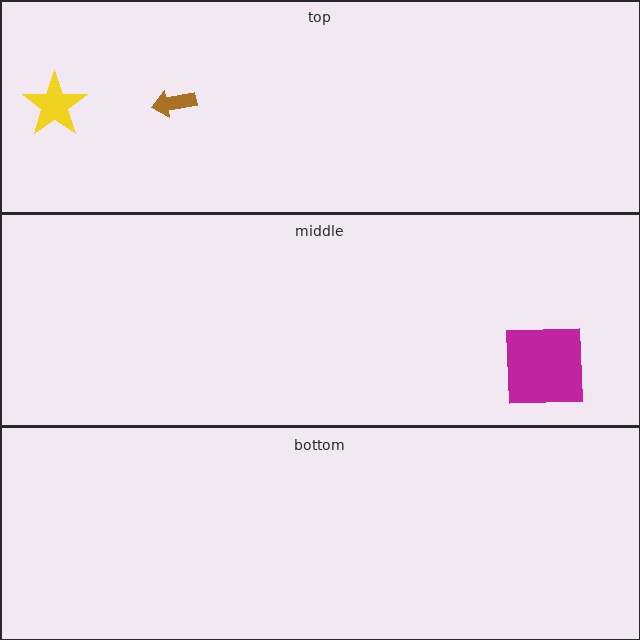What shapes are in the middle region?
The magenta square.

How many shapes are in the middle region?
1.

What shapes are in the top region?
The yellow star, the brown arrow.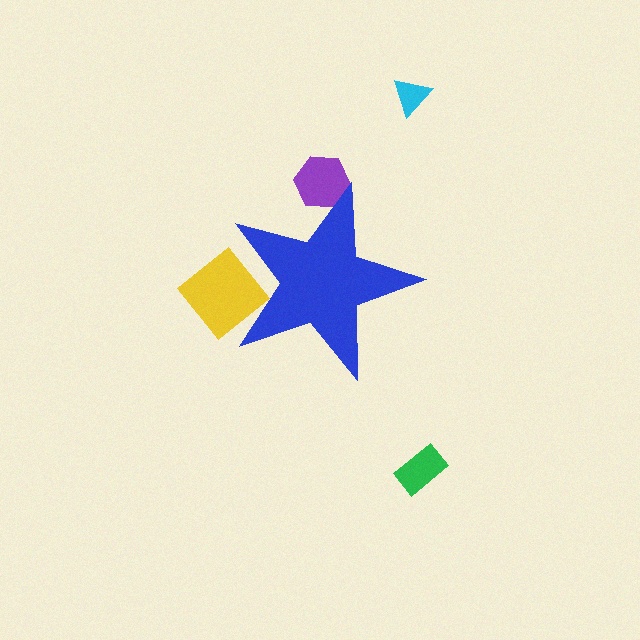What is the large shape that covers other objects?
A blue star.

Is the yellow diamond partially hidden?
Yes, the yellow diamond is partially hidden behind the blue star.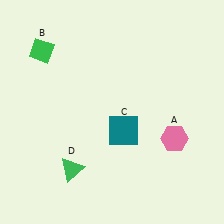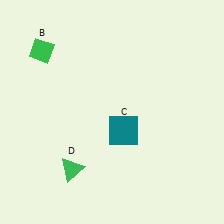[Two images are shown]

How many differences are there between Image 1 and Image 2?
There is 1 difference between the two images.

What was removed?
The pink hexagon (A) was removed in Image 2.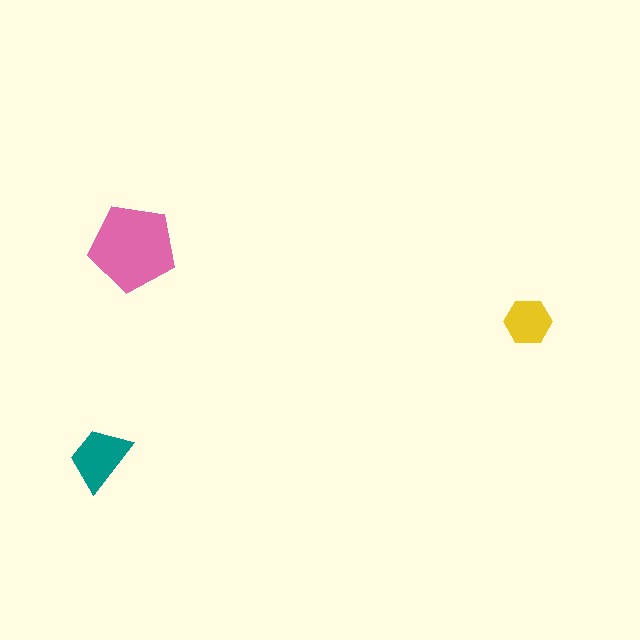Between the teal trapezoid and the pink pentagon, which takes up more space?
The pink pentagon.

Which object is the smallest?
The yellow hexagon.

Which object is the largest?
The pink pentagon.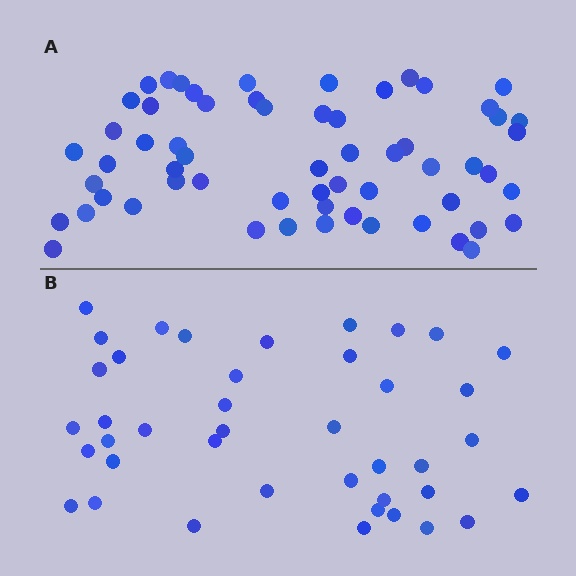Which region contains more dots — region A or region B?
Region A (the top region) has more dots.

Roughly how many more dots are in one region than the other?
Region A has approximately 20 more dots than region B.